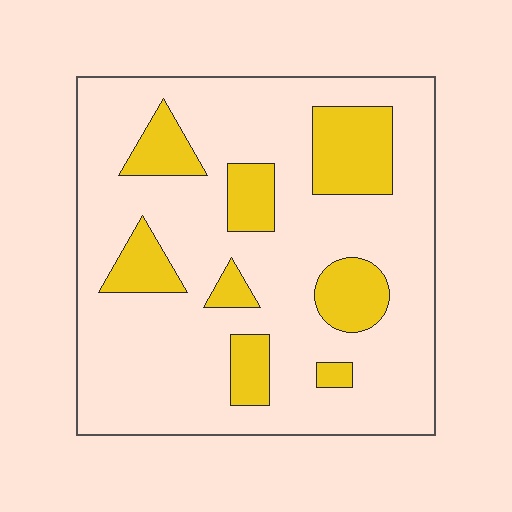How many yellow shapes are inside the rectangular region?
8.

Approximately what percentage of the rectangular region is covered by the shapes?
Approximately 20%.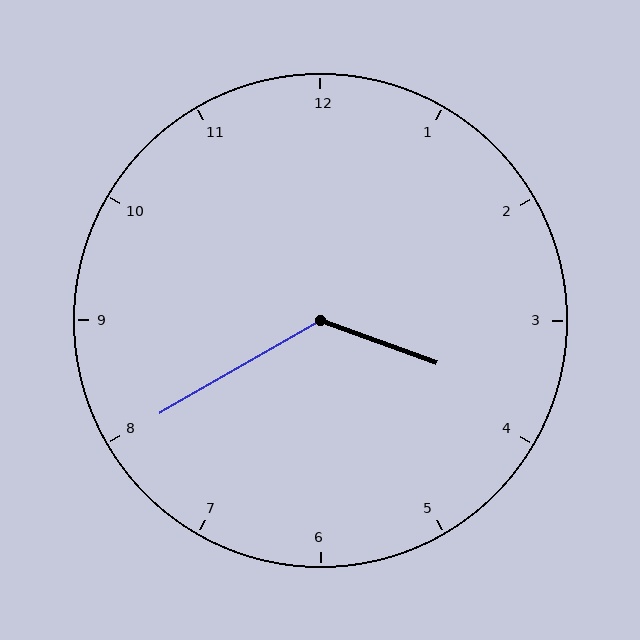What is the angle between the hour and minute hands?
Approximately 130 degrees.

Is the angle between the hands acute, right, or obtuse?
It is obtuse.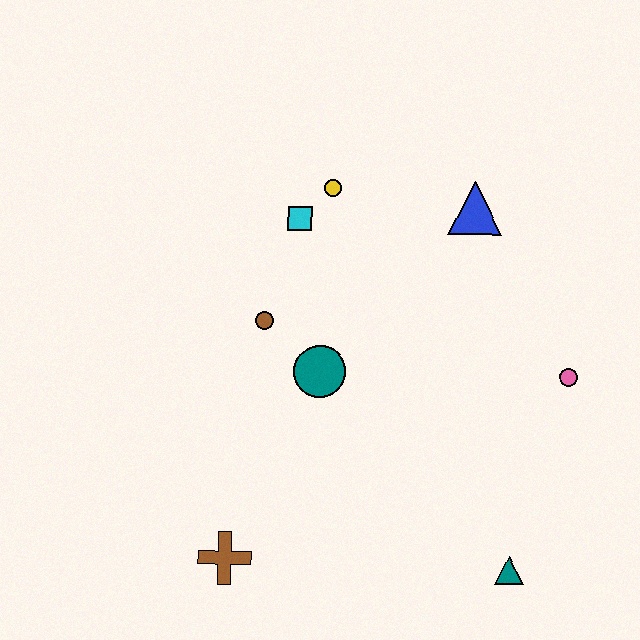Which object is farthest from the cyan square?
The teal triangle is farthest from the cyan square.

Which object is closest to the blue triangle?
The yellow circle is closest to the blue triangle.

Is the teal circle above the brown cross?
Yes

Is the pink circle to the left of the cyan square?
No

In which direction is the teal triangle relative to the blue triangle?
The teal triangle is below the blue triangle.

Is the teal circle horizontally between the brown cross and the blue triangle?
Yes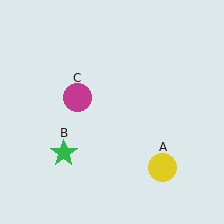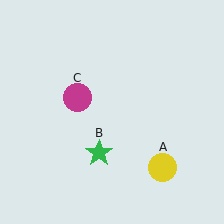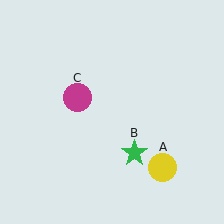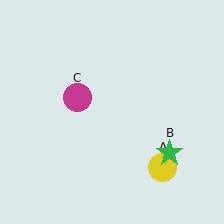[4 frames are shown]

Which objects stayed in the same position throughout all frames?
Yellow circle (object A) and magenta circle (object C) remained stationary.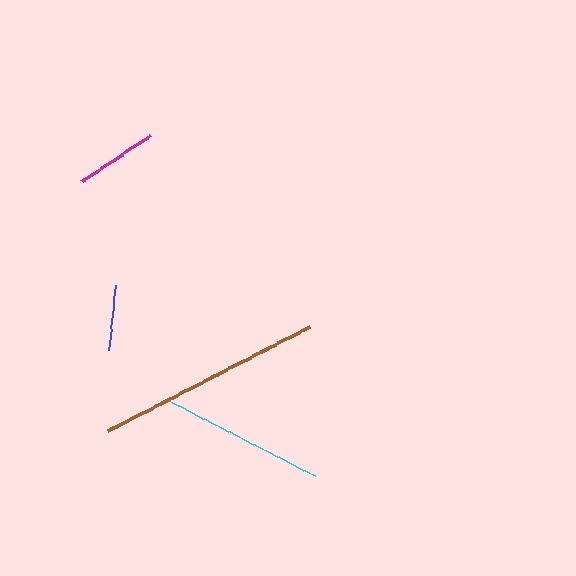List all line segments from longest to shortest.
From longest to shortest: brown, cyan, magenta, blue.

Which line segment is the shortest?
The blue line is the shortest at approximately 66 pixels.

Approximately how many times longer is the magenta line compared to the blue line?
The magenta line is approximately 1.3 times the length of the blue line.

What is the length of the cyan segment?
The cyan segment is approximately 167 pixels long.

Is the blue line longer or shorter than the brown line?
The brown line is longer than the blue line.